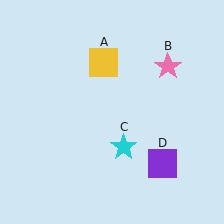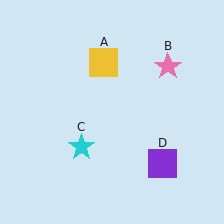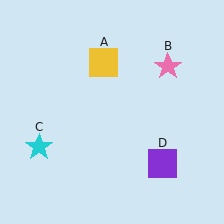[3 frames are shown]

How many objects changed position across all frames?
1 object changed position: cyan star (object C).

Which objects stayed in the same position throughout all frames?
Yellow square (object A) and pink star (object B) and purple square (object D) remained stationary.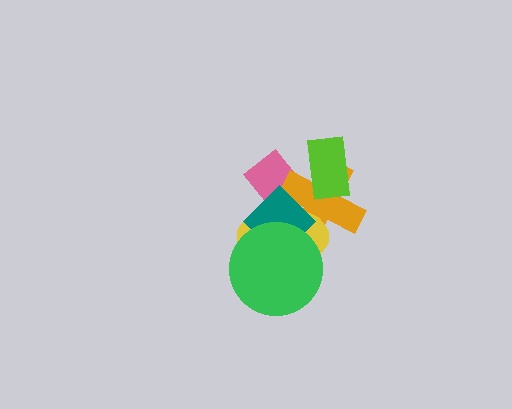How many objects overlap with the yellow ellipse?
4 objects overlap with the yellow ellipse.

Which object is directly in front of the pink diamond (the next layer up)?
The orange cross is directly in front of the pink diamond.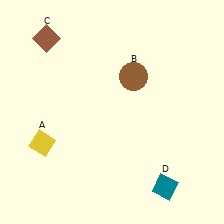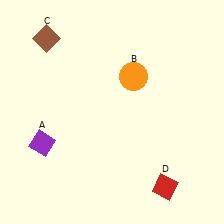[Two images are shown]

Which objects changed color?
A changed from yellow to purple. B changed from brown to orange. D changed from teal to red.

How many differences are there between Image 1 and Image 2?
There are 3 differences between the two images.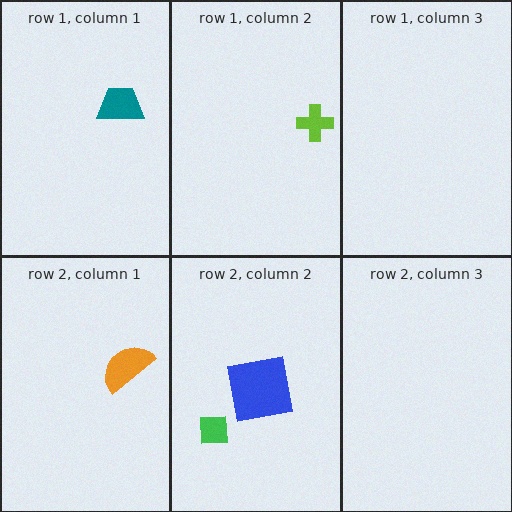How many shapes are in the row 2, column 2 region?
2.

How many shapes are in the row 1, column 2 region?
1.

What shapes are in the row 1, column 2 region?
The lime cross.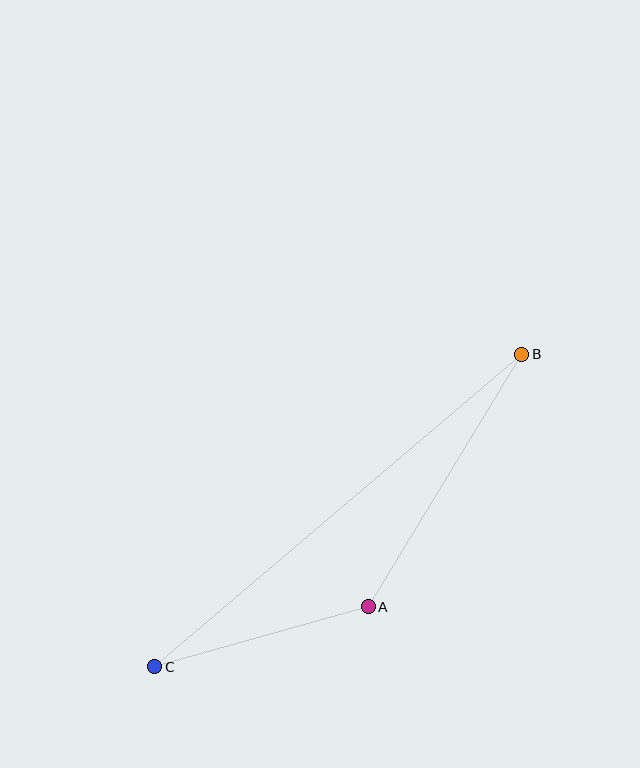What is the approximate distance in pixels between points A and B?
The distance between A and B is approximately 296 pixels.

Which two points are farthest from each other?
Points B and C are farthest from each other.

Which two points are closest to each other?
Points A and C are closest to each other.